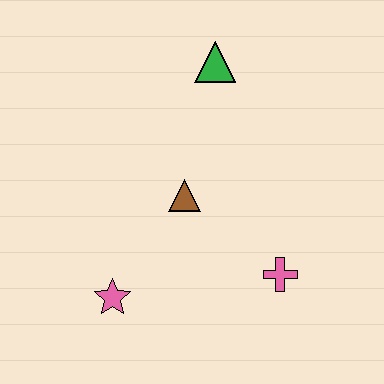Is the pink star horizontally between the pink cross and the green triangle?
No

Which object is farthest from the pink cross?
The green triangle is farthest from the pink cross.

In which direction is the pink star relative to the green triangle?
The pink star is below the green triangle.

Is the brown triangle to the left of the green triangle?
Yes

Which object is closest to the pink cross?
The brown triangle is closest to the pink cross.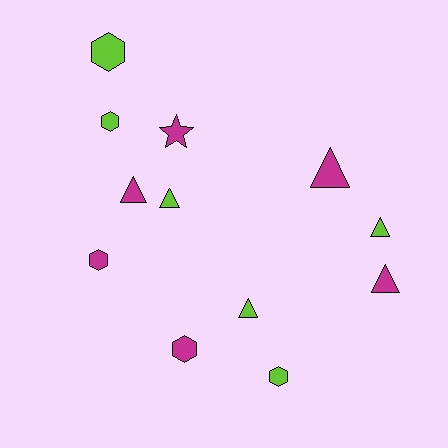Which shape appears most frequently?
Triangle, with 6 objects.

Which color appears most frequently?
Lime, with 6 objects.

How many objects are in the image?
There are 12 objects.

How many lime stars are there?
There are no lime stars.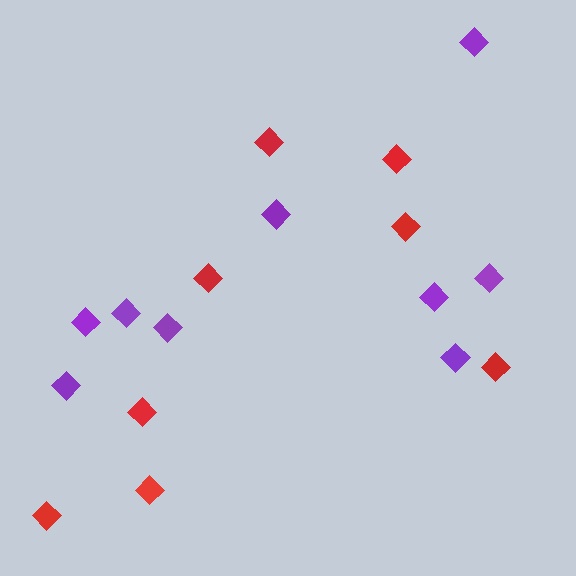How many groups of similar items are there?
There are 2 groups: one group of red diamonds (8) and one group of purple diamonds (9).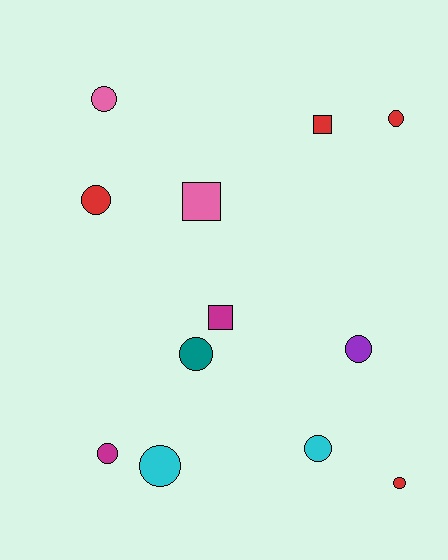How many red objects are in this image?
There are 4 red objects.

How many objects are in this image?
There are 12 objects.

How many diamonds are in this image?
There are no diamonds.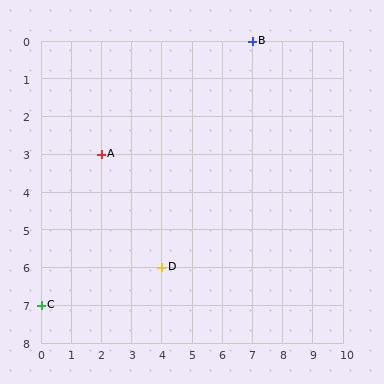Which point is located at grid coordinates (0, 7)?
Point C is at (0, 7).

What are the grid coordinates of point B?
Point B is at grid coordinates (7, 0).